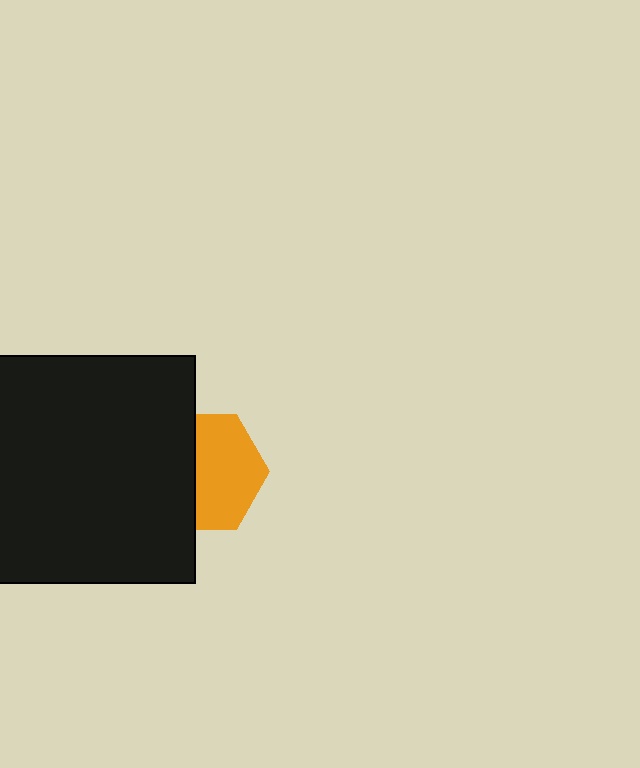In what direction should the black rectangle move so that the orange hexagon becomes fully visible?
The black rectangle should move left. That is the shortest direction to clear the overlap and leave the orange hexagon fully visible.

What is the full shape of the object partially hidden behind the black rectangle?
The partially hidden object is an orange hexagon.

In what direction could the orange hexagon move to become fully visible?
The orange hexagon could move right. That would shift it out from behind the black rectangle entirely.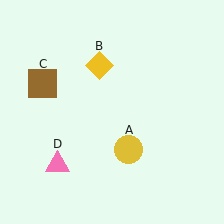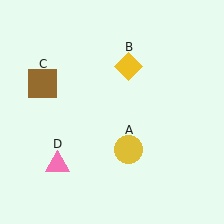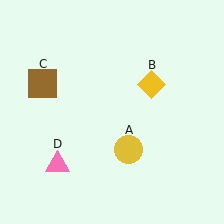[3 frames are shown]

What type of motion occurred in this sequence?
The yellow diamond (object B) rotated clockwise around the center of the scene.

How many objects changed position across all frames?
1 object changed position: yellow diamond (object B).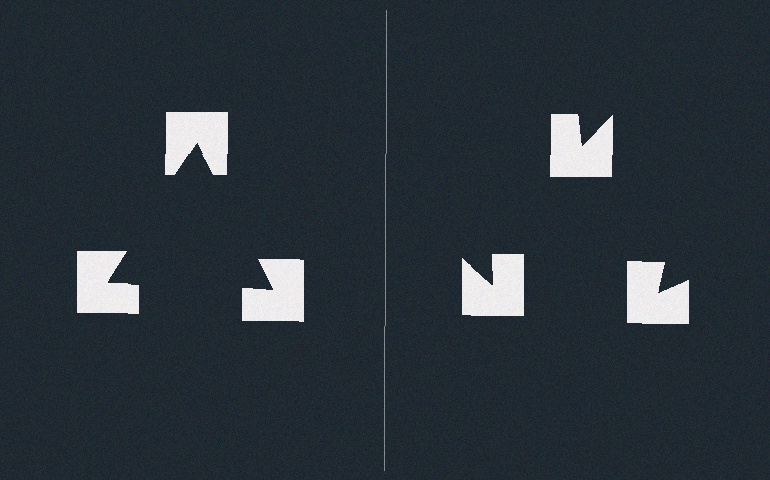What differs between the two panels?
The notched squares are positioned identically on both sides; only the wedge orientations differ. On the left they align to a triangle; on the right they are misaligned.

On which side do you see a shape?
An illusory triangle appears on the left side. On the right side the wedge cuts are rotated, so no coherent shape forms.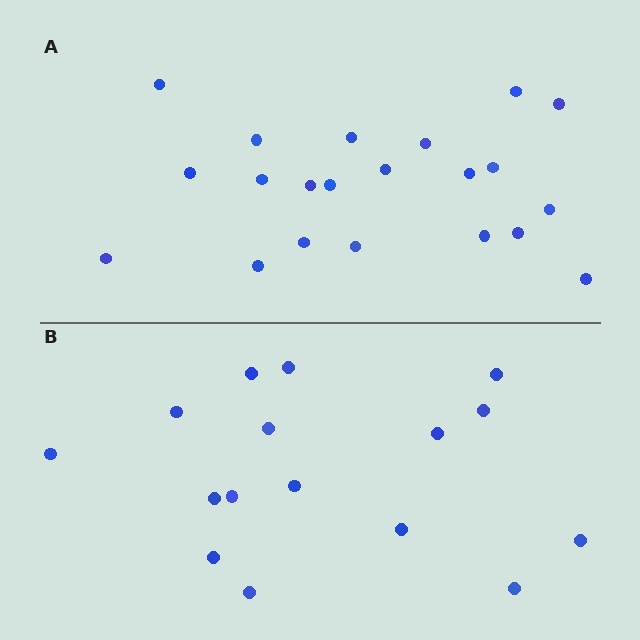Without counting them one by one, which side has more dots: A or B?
Region A (the top region) has more dots.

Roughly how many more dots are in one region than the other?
Region A has about 5 more dots than region B.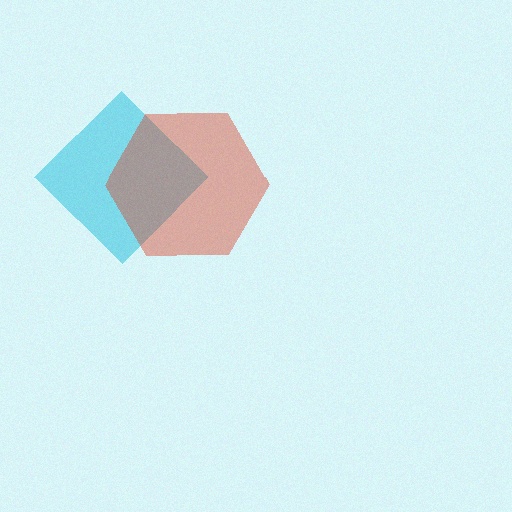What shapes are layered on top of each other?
The layered shapes are: a cyan diamond, a red hexagon.